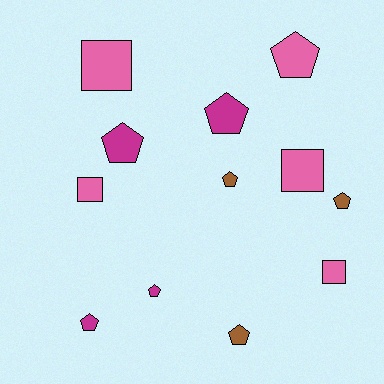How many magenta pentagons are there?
There are 4 magenta pentagons.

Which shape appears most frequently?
Pentagon, with 8 objects.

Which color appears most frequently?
Pink, with 5 objects.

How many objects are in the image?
There are 12 objects.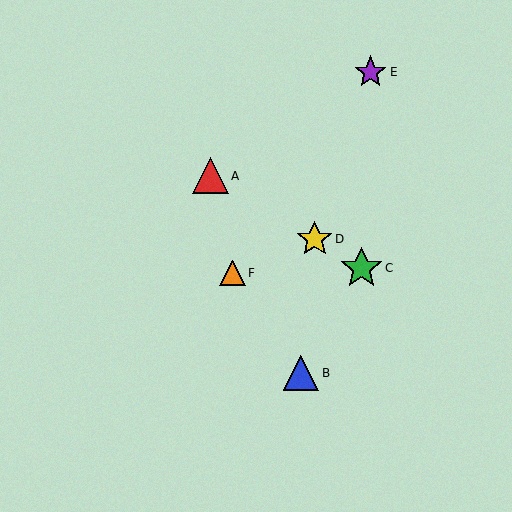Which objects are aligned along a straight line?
Objects A, C, D are aligned along a straight line.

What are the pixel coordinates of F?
Object F is at (233, 273).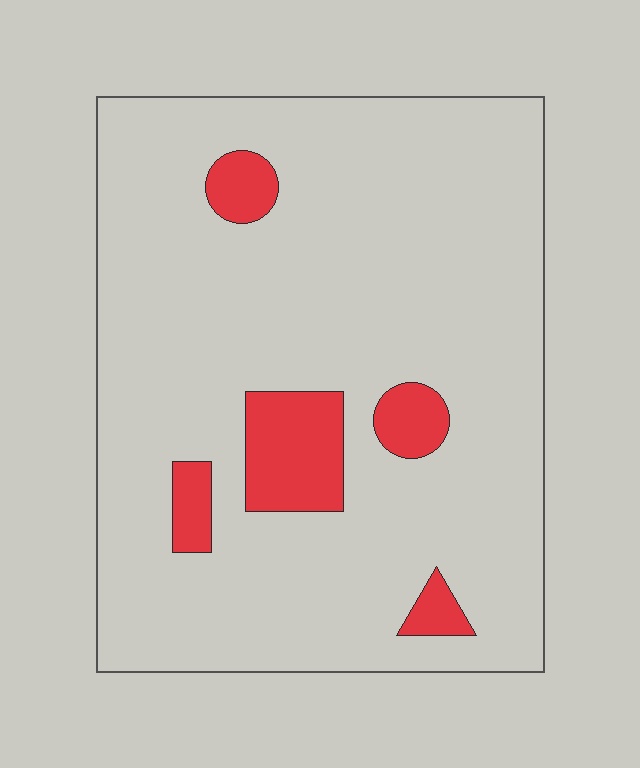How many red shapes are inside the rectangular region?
5.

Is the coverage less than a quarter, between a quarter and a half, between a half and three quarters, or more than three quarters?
Less than a quarter.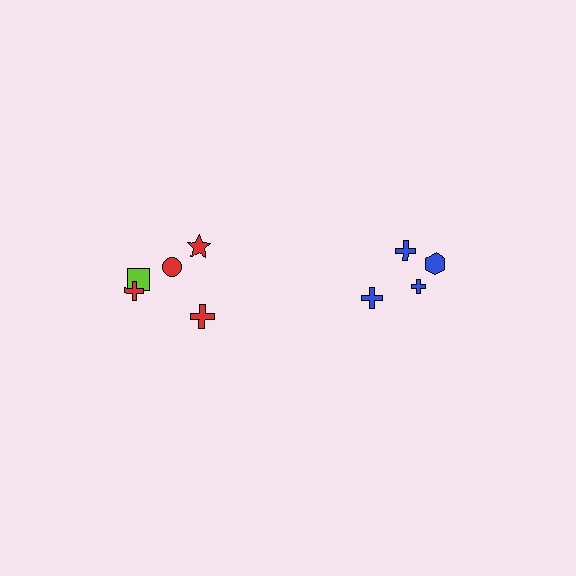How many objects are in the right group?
There are 4 objects.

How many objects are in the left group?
There are 6 objects.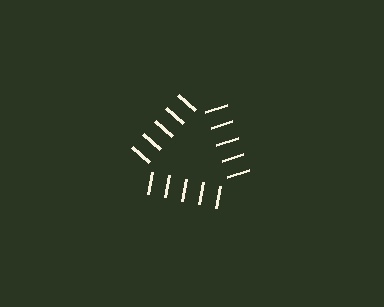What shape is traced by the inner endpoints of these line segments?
An illusory triangle — the line segments terminate on its edges but no continuous stroke is drawn.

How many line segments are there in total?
15 — 5 along each of the 3 edges.